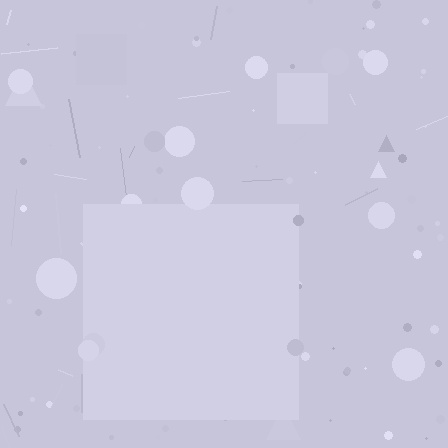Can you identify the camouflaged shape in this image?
The camouflaged shape is a square.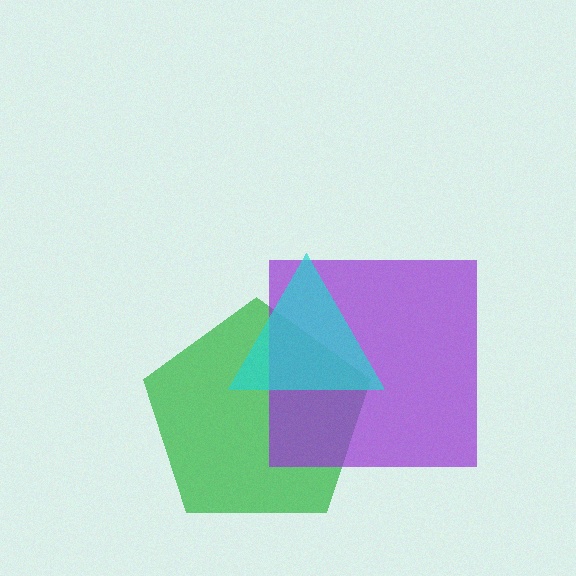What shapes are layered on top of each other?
The layered shapes are: a green pentagon, a purple square, a cyan triangle.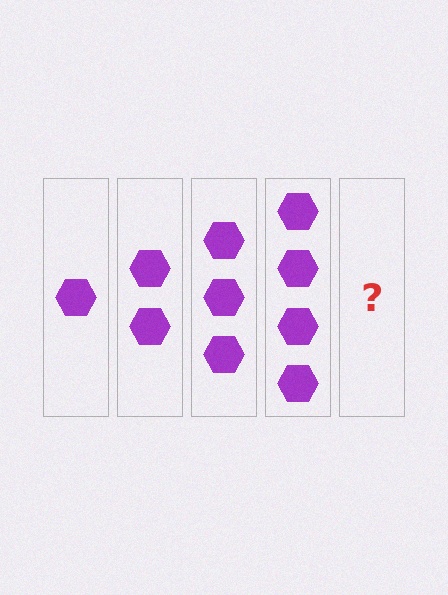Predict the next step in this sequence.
The next step is 5 hexagons.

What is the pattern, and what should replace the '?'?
The pattern is that each step adds one more hexagon. The '?' should be 5 hexagons.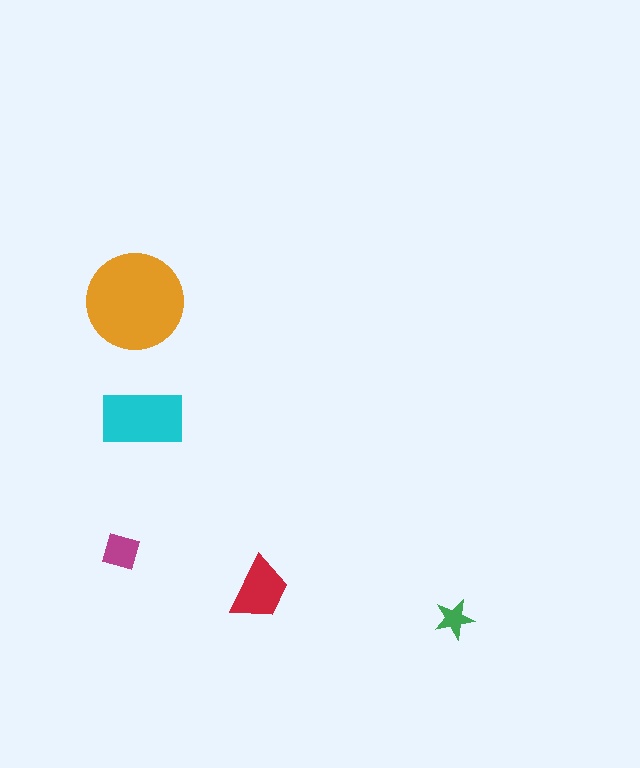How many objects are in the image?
There are 5 objects in the image.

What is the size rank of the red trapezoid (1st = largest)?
3rd.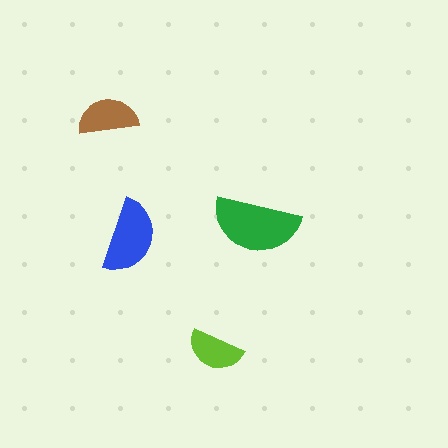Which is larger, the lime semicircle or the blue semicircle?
The blue one.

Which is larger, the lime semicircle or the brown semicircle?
The brown one.